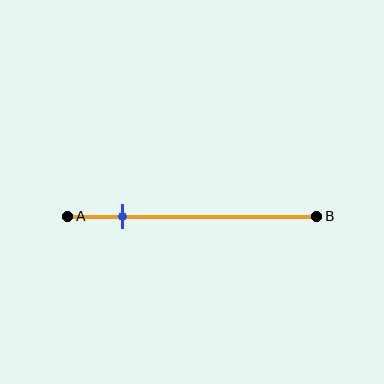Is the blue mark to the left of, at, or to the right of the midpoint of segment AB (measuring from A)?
The blue mark is to the left of the midpoint of segment AB.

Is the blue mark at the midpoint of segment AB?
No, the mark is at about 20% from A, not at the 50% midpoint.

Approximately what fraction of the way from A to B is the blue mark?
The blue mark is approximately 20% of the way from A to B.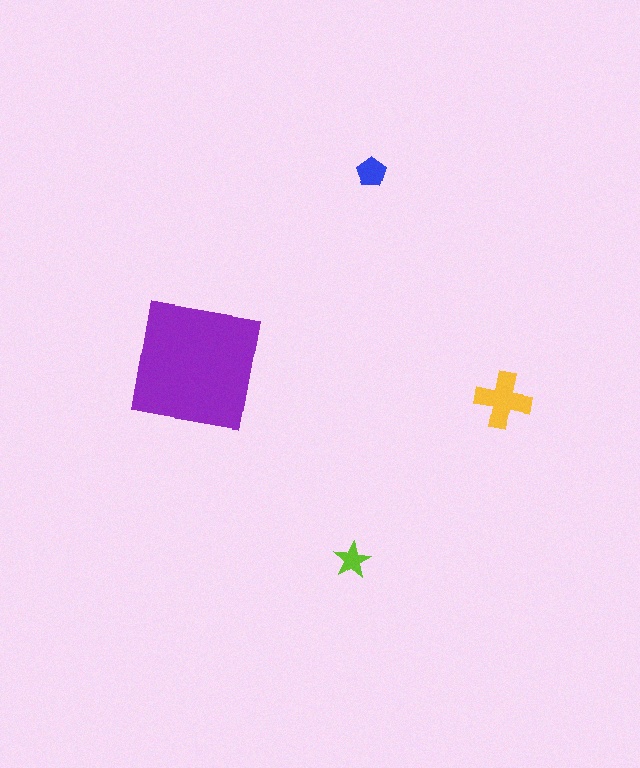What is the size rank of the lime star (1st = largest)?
4th.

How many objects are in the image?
There are 4 objects in the image.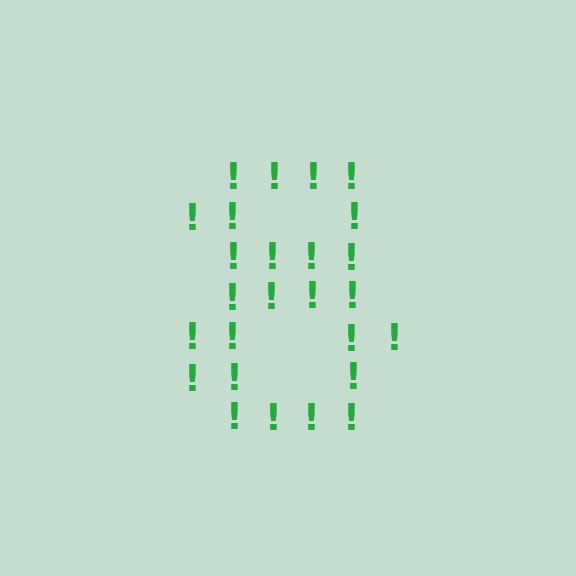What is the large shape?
The large shape is the digit 8.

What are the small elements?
The small elements are exclamation marks.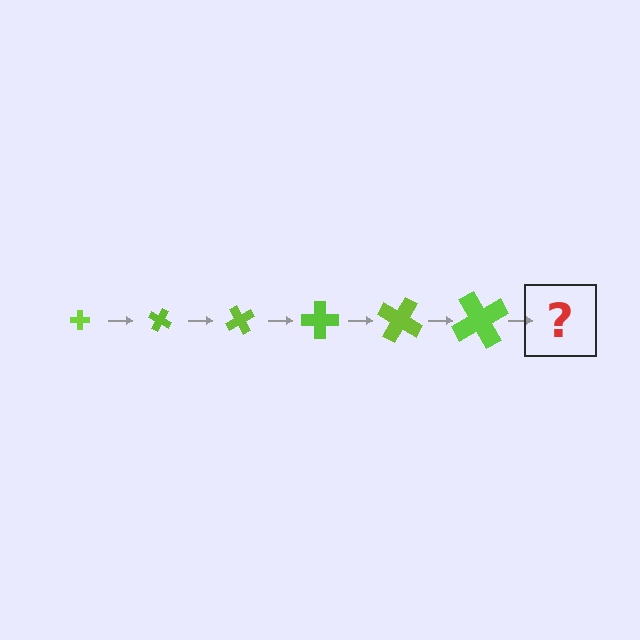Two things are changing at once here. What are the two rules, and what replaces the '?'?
The two rules are that the cross grows larger each step and it rotates 30 degrees each step. The '?' should be a cross, larger than the previous one and rotated 180 degrees from the start.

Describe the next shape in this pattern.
It should be a cross, larger than the previous one and rotated 180 degrees from the start.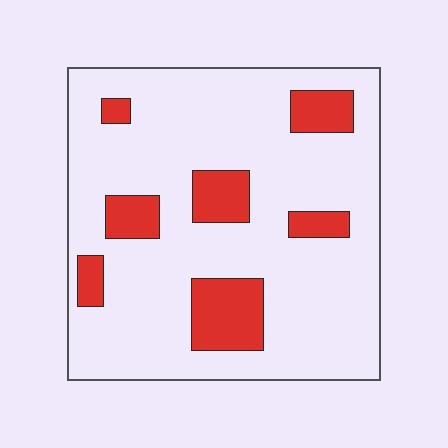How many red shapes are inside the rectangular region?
7.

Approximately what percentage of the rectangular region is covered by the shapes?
Approximately 20%.